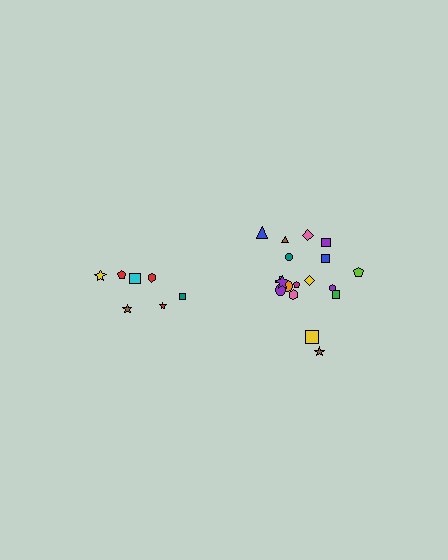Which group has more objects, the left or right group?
The right group.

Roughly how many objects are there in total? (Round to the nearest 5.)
Roughly 25 objects in total.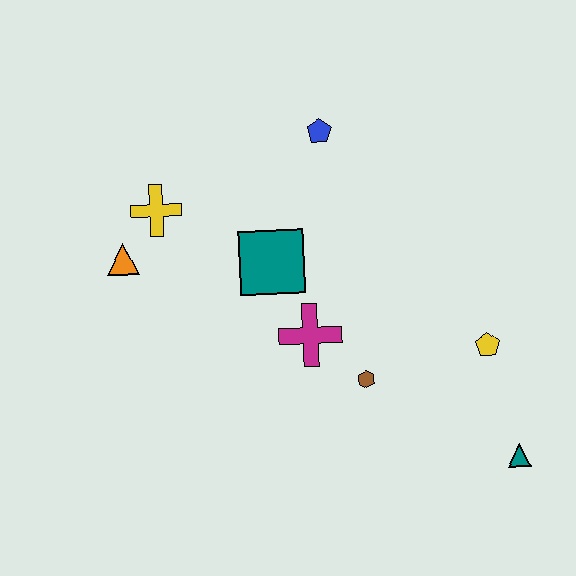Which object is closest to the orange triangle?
The yellow cross is closest to the orange triangle.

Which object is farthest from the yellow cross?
The teal triangle is farthest from the yellow cross.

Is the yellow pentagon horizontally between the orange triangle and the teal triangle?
Yes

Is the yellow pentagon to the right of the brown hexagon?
Yes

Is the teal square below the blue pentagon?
Yes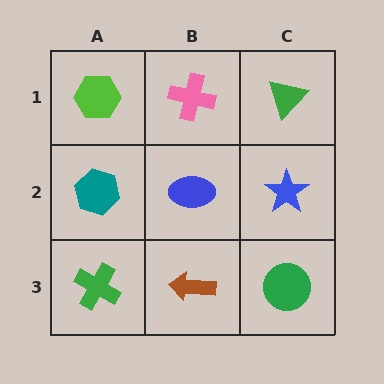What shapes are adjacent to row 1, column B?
A blue ellipse (row 2, column B), a lime hexagon (row 1, column A), a green triangle (row 1, column C).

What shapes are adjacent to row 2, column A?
A lime hexagon (row 1, column A), a green cross (row 3, column A), a blue ellipse (row 2, column B).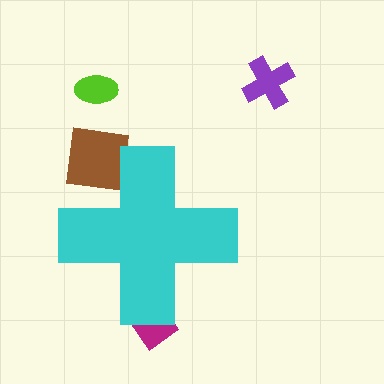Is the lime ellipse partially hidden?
No, the lime ellipse is fully visible.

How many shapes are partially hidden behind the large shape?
2 shapes are partially hidden.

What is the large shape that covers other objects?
A cyan cross.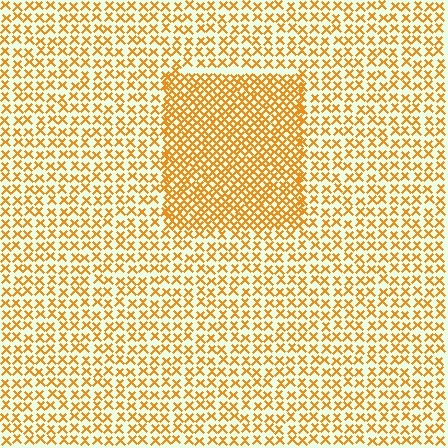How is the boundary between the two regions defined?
The boundary is defined by a change in element density (approximately 1.9x ratio). All elements are the same color, size, and shape.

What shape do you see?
I see a rectangle.